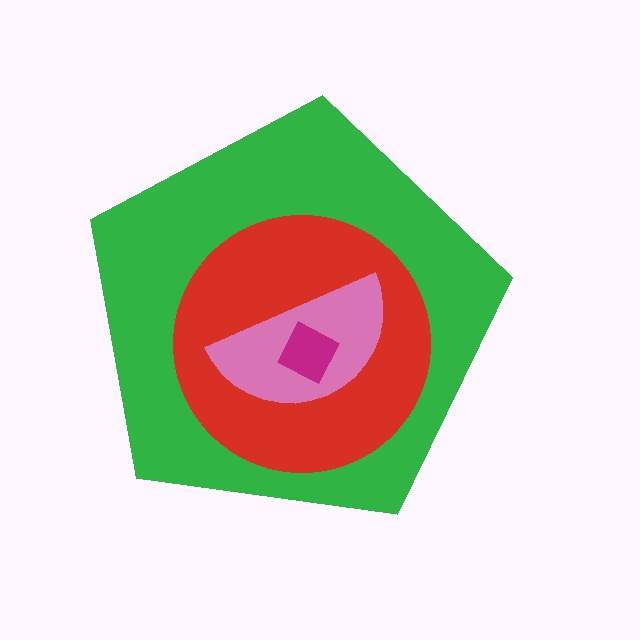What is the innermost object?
The magenta square.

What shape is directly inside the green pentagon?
The red circle.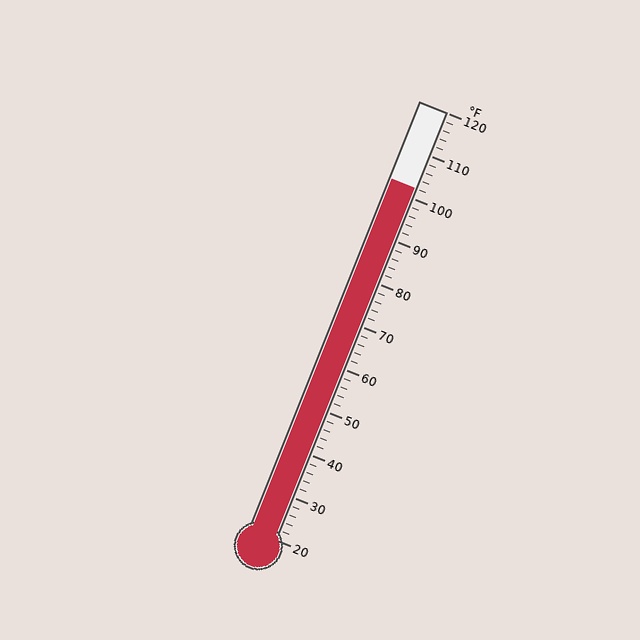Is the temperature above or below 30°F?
The temperature is above 30°F.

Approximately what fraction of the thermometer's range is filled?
The thermometer is filled to approximately 80% of its range.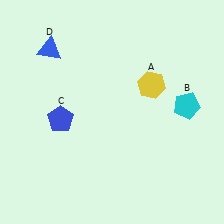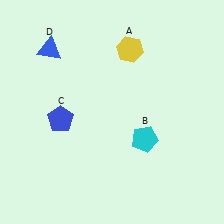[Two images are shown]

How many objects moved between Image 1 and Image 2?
2 objects moved between the two images.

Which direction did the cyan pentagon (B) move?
The cyan pentagon (B) moved left.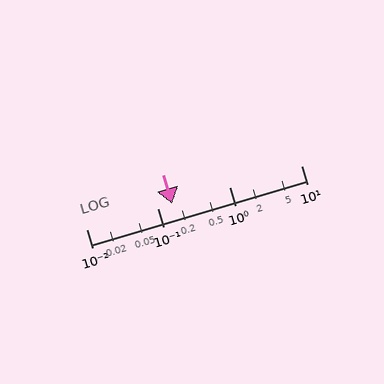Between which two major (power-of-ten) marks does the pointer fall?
The pointer is between 0.1 and 1.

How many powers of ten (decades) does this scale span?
The scale spans 3 decades, from 0.01 to 10.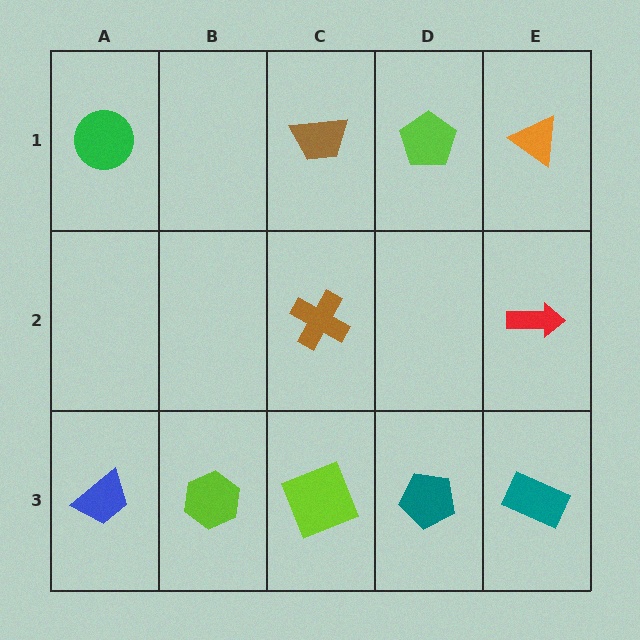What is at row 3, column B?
A lime hexagon.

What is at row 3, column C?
A lime square.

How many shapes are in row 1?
4 shapes.